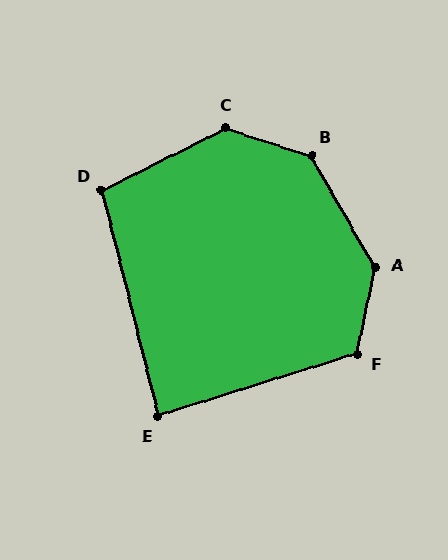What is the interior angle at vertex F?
Approximately 120 degrees (obtuse).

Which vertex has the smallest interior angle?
E, at approximately 87 degrees.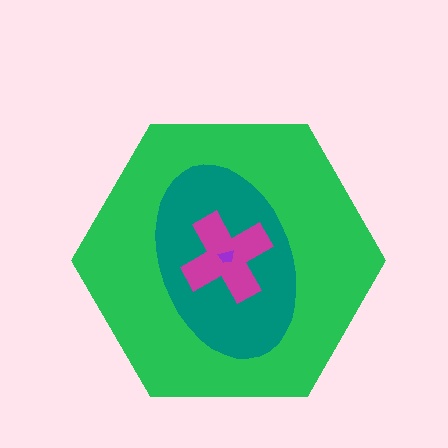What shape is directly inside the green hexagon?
The teal ellipse.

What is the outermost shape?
The green hexagon.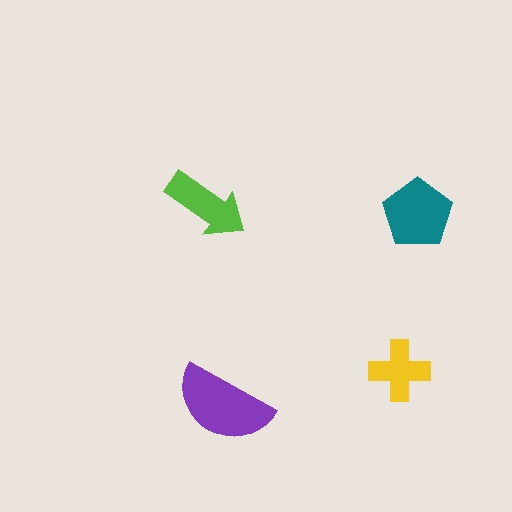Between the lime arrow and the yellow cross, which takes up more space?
The lime arrow.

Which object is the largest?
The purple semicircle.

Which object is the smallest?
The yellow cross.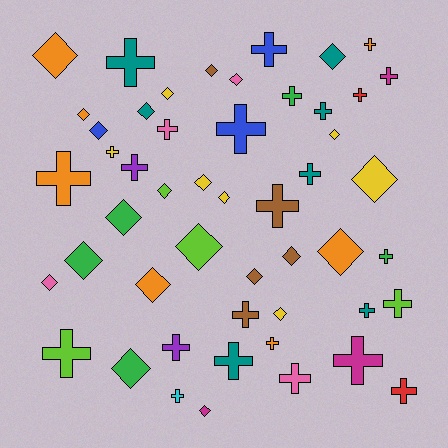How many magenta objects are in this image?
There are 3 magenta objects.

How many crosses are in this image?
There are 26 crosses.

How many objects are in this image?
There are 50 objects.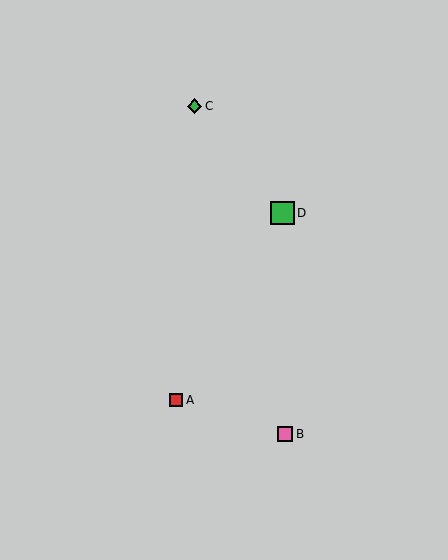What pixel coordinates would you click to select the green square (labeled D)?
Click at (283, 213) to select the green square D.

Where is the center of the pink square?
The center of the pink square is at (285, 434).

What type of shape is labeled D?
Shape D is a green square.